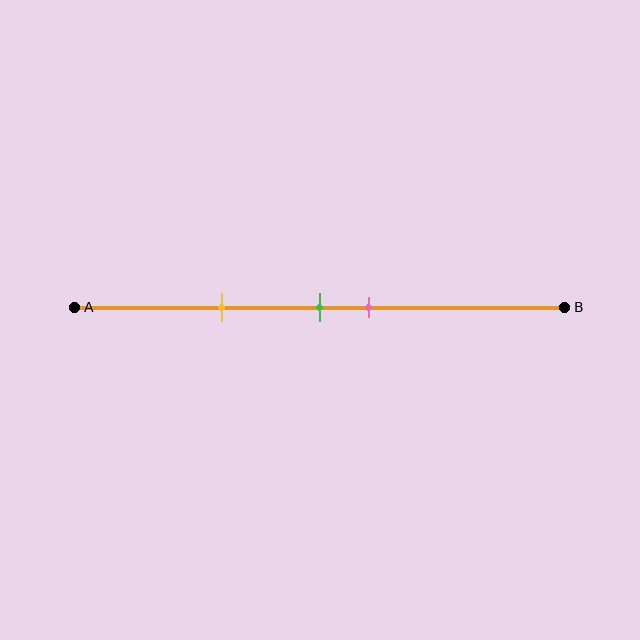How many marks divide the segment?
There are 3 marks dividing the segment.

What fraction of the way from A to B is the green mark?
The green mark is approximately 50% (0.5) of the way from A to B.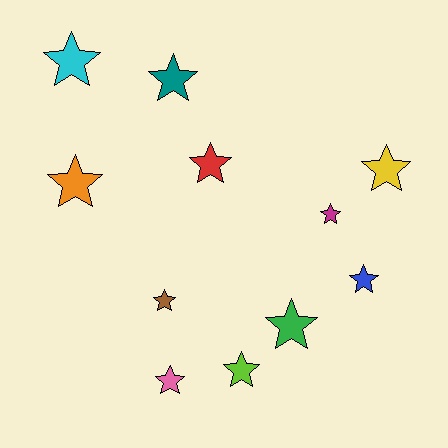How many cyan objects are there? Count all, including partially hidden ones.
There is 1 cyan object.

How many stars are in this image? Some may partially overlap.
There are 11 stars.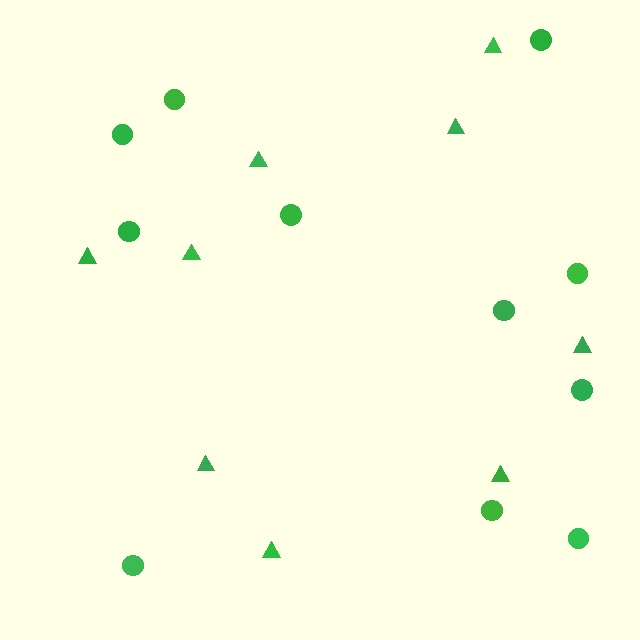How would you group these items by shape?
There are 2 groups: one group of circles (11) and one group of triangles (9).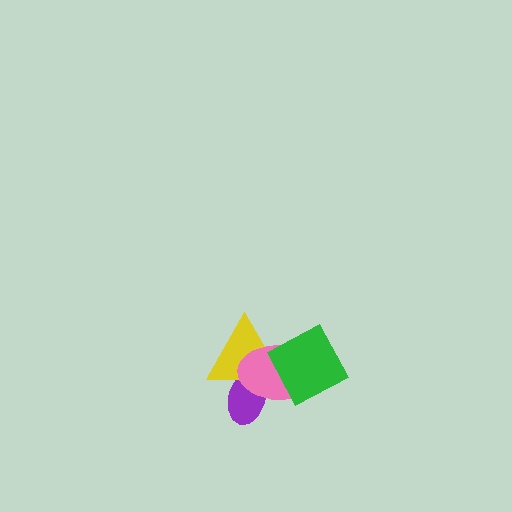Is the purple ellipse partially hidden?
Yes, it is partially covered by another shape.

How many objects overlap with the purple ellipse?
2 objects overlap with the purple ellipse.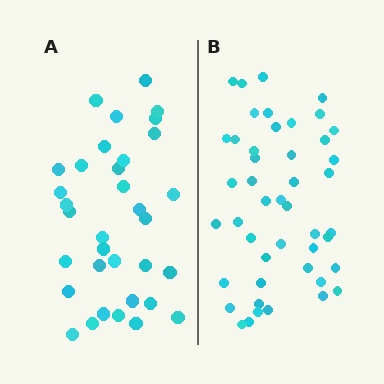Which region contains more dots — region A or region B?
Region B (the right region) has more dots.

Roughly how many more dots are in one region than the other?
Region B has roughly 12 or so more dots than region A.